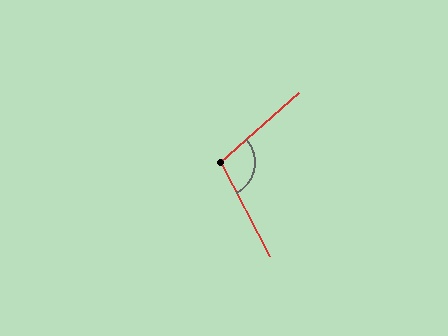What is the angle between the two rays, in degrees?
Approximately 105 degrees.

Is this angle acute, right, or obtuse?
It is obtuse.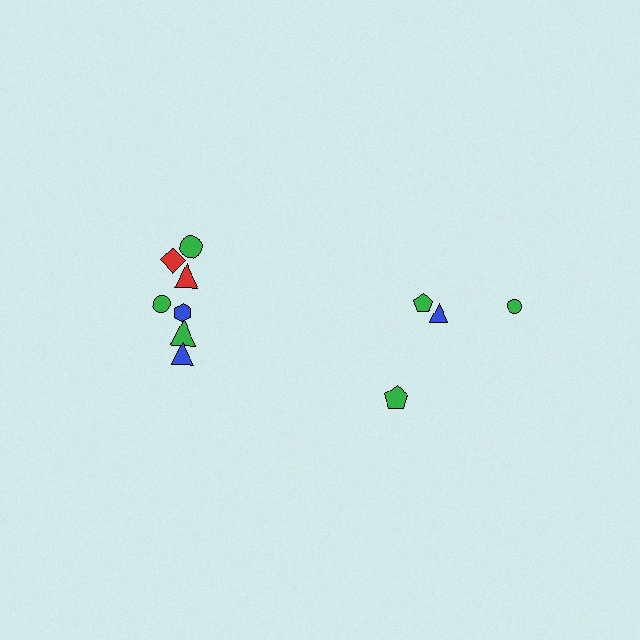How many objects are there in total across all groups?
There are 11 objects.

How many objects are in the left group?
There are 7 objects.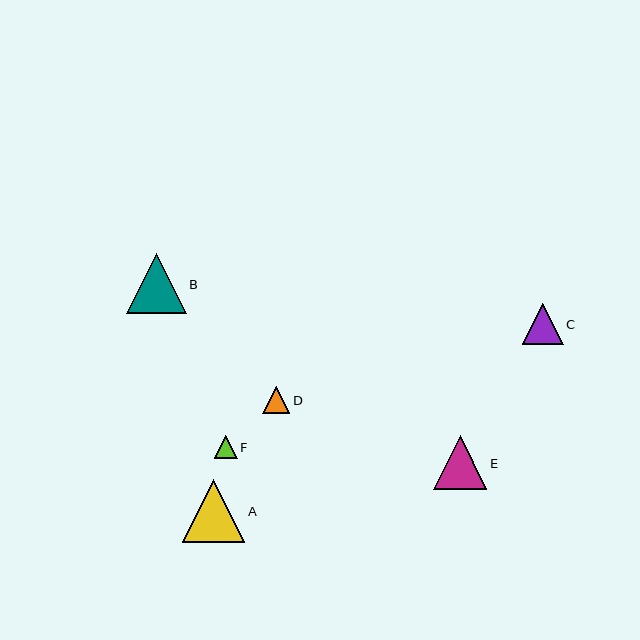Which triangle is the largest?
Triangle A is the largest with a size of approximately 63 pixels.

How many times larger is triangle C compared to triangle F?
Triangle C is approximately 1.8 times the size of triangle F.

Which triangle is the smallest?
Triangle F is the smallest with a size of approximately 23 pixels.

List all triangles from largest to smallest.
From largest to smallest: A, B, E, C, D, F.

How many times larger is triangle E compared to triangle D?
Triangle E is approximately 1.9 times the size of triangle D.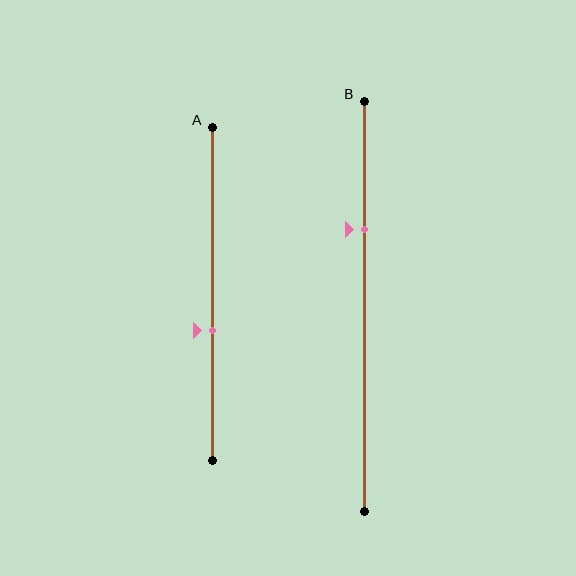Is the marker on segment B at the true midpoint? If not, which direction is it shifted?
No, the marker on segment B is shifted upward by about 19% of the segment length.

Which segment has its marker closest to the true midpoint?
Segment A has its marker closest to the true midpoint.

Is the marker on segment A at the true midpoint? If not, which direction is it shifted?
No, the marker on segment A is shifted downward by about 11% of the segment length.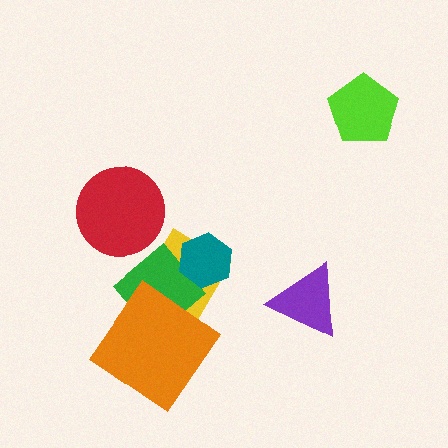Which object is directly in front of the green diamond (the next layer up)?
The orange diamond is directly in front of the green diamond.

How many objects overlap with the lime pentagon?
0 objects overlap with the lime pentagon.